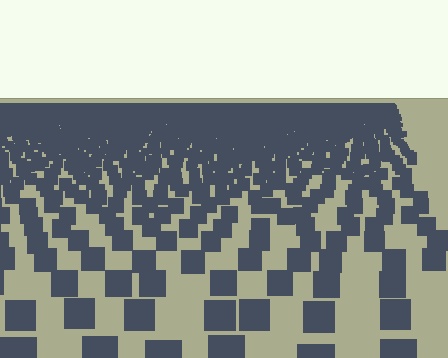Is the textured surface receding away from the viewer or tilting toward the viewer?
The surface is receding away from the viewer. Texture elements get smaller and denser toward the top.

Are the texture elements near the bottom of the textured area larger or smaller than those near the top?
Larger. Near the bottom, elements are closer to the viewer and appear at a bigger on-screen size.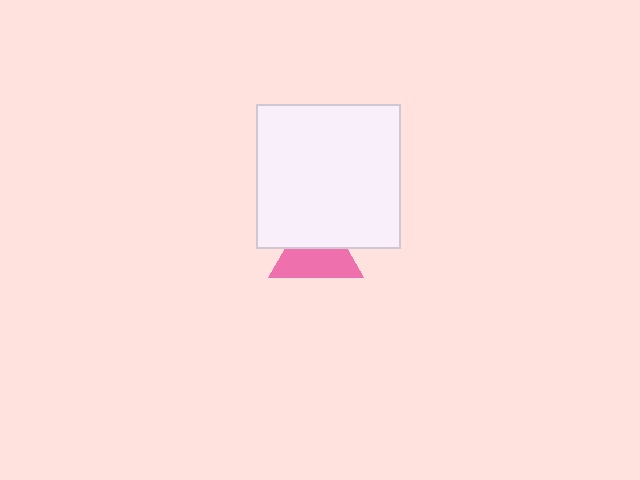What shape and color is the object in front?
The object in front is a white square.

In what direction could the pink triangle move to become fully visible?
The pink triangle could move down. That would shift it out from behind the white square entirely.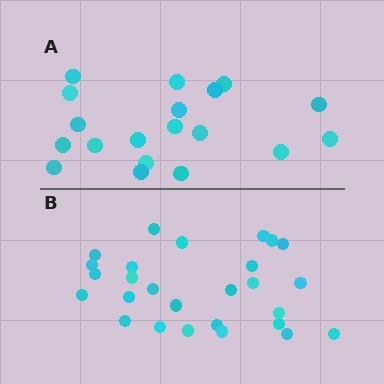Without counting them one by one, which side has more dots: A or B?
Region B (the bottom region) has more dots.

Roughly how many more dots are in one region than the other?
Region B has roughly 8 or so more dots than region A.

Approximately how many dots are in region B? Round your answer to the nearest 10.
About 30 dots. (The exact count is 27, which rounds to 30.)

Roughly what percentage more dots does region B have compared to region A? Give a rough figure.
About 40% more.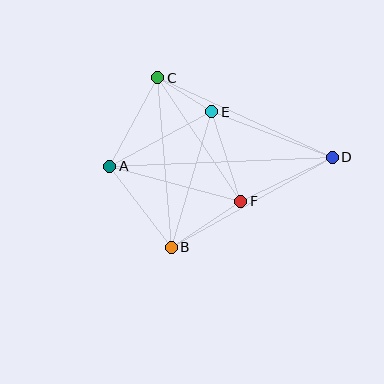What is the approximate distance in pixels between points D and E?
The distance between D and E is approximately 129 pixels.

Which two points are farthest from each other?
Points A and D are farthest from each other.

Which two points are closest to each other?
Points C and E are closest to each other.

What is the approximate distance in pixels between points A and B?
The distance between A and B is approximately 102 pixels.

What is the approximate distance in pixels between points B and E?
The distance between B and E is approximately 141 pixels.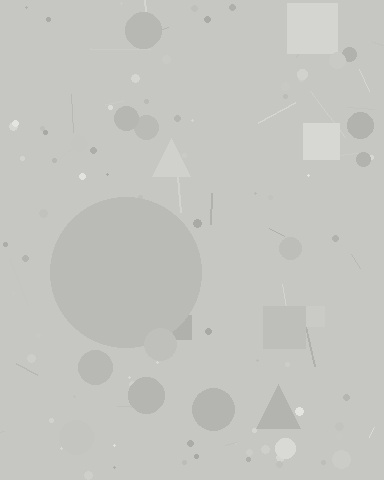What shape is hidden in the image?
A circle is hidden in the image.